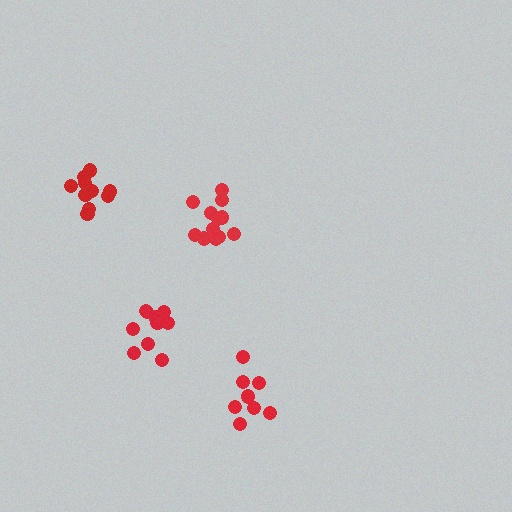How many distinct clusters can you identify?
There are 4 distinct clusters.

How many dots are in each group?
Group 1: 8 dots, Group 2: 10 dots, Group 3: 12 dots, Group 4: 10 dots (40 total).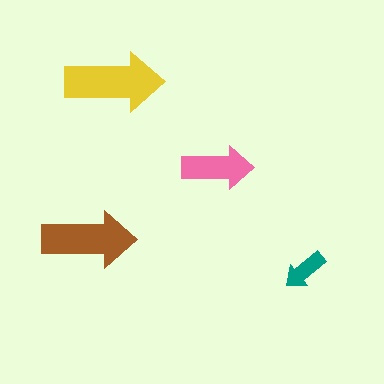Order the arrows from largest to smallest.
the yellow one, the brown one, the pink one, the teal one.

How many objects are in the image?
There are 4 objects in the image.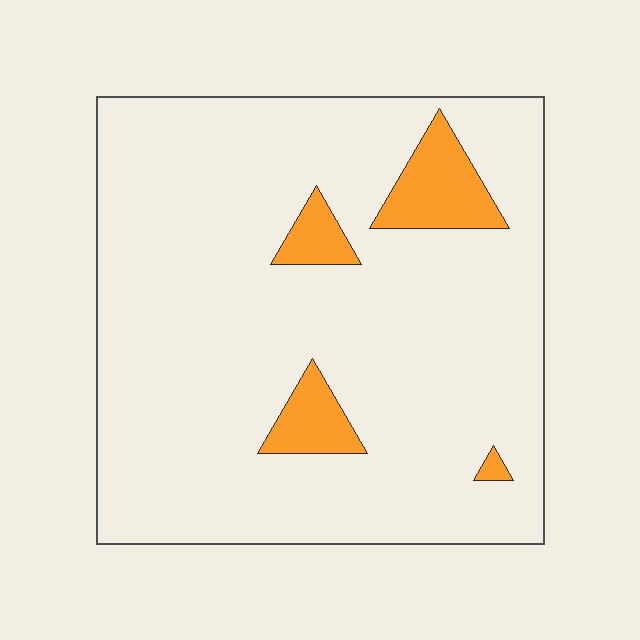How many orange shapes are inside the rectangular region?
4.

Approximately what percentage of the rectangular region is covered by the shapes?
Approximately 10%.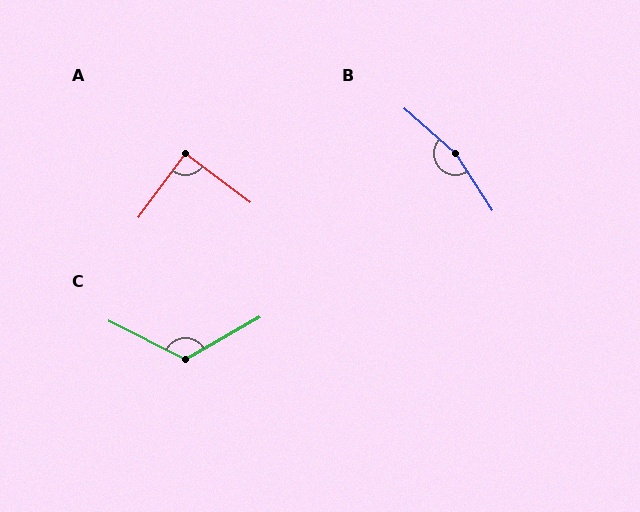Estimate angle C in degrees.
Approximately 124 degrees.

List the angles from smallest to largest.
A (90°), C (124°), B (164°).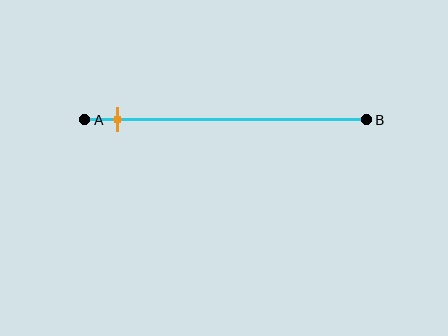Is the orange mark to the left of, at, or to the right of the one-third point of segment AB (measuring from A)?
The orange mark is to the left of the one-third point of segment AB.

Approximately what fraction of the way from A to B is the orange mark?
The orange mark is approximately 10% of the way from A to B.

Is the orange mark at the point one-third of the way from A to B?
No, the mark is at about 10% from A, not at the 33% one-third point.